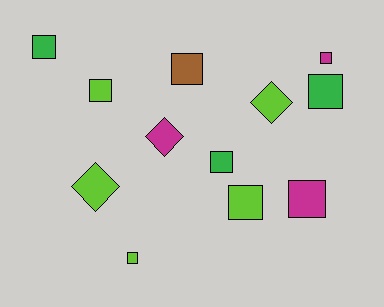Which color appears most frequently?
Lime, with 5 objects.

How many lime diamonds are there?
There are 2 lime diamonds.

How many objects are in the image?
There are 12 objects.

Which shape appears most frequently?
Square, with 9 objects.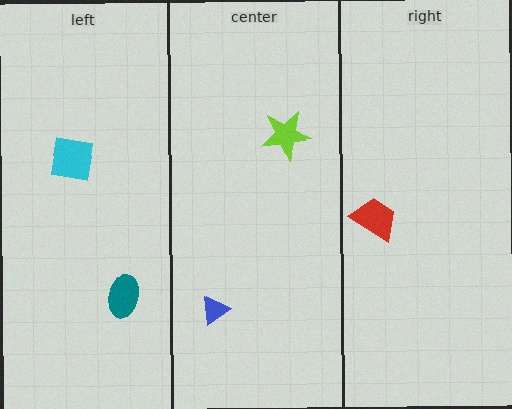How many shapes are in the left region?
2.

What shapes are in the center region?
The blue triangle, the lime star.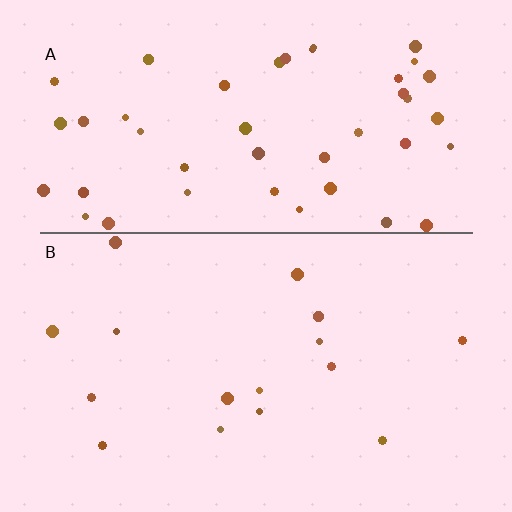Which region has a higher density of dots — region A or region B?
A (the top).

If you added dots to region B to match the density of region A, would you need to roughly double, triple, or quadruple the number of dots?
Approximately triple.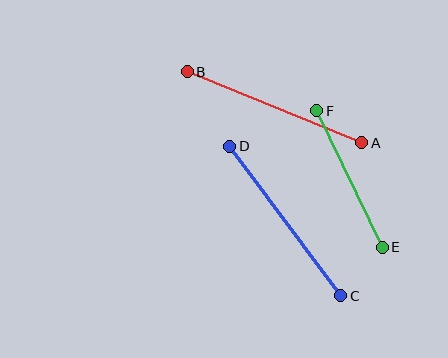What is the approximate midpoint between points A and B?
The midpoint is at approximately (275, 107) pixels.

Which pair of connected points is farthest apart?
Points A and B are farthest apart.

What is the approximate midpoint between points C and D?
The midpoint is at approximately (285, 221) pixels.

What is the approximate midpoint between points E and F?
The midpoint is at approximately (350, 179) pixels.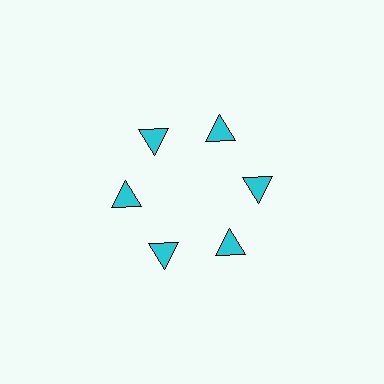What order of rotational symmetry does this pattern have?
This pattern has 6-fold rotational symmetry.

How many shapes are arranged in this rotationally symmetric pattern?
There are 6 shapes, arranged in 6 groups of 1.